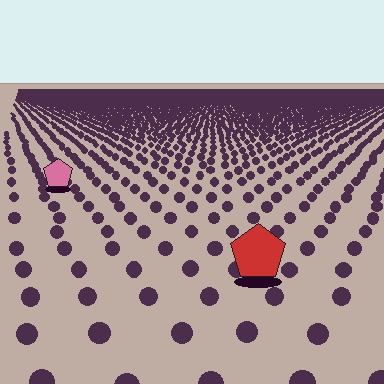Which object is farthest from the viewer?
The pink pentagon is farthest from the viewer. It appears smaller and the ground texture around it is denser.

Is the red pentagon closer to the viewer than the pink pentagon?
Yes. The red pentagon is closer — you can tell from the texture gradient: the ground texture is coarser near it.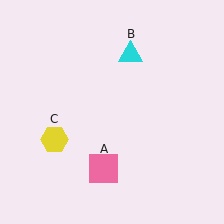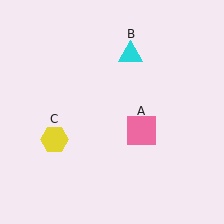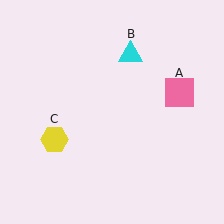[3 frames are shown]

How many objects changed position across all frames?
1 object changed position: pink square (object A).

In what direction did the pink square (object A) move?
The pink square (object A) moved up and to the right.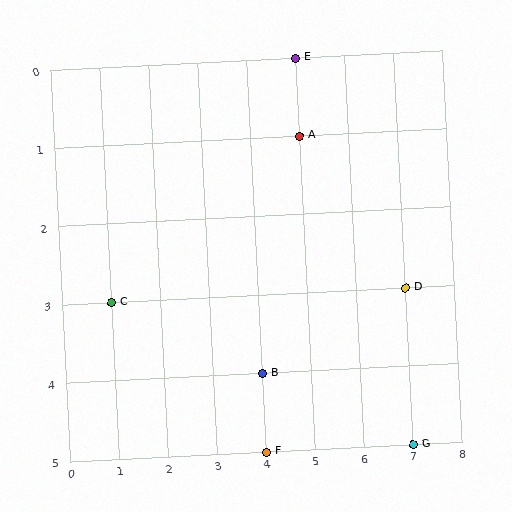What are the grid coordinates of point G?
Point G is at grid coordinates (7, 5).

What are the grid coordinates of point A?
Point A is at grid coordinates (5, 1).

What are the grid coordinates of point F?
Point F is at grid coordinates (4, 5).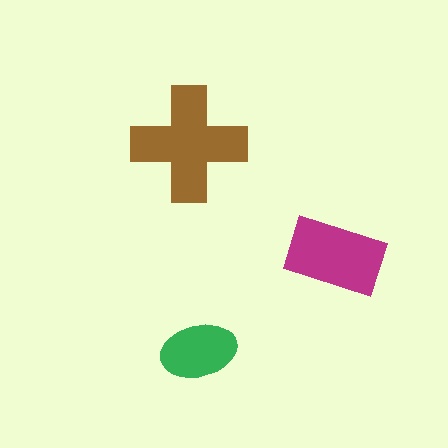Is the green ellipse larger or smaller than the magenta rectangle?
Smaller.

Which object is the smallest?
The green ellipse.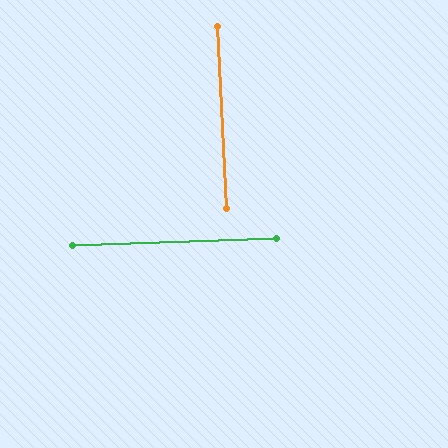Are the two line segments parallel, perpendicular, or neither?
Perpendicular — they meet at approximately 89°.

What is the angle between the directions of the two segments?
Approximately 89 degrees.